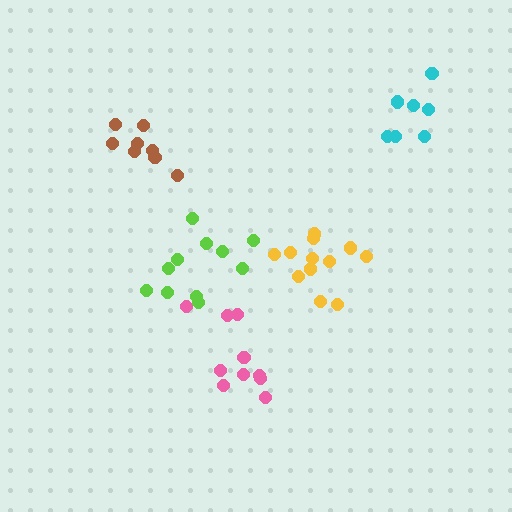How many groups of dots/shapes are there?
There are 5 groups.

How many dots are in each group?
Group 1: 8 dots, Group 2: 10 dots, Group 3: 7 dots, Group 4: 12 dots, Group 5: 11 dots (48 total).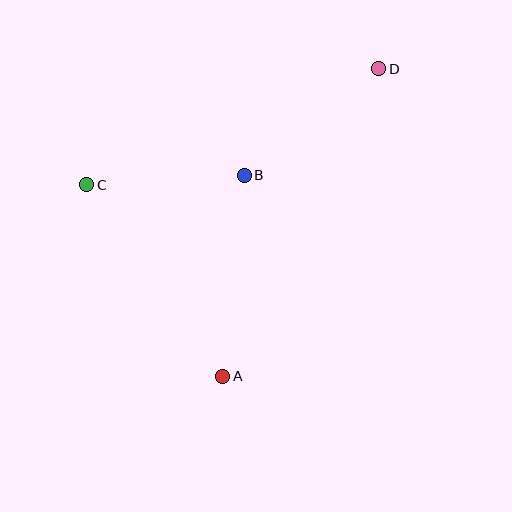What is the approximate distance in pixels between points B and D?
The distance between B and D is approximately 171 pixels.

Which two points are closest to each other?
Points B and C are closest to each other.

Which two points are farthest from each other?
Points A and D are farthest from each other.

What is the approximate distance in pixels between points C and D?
The distance between C and D is approximately 314 pixels.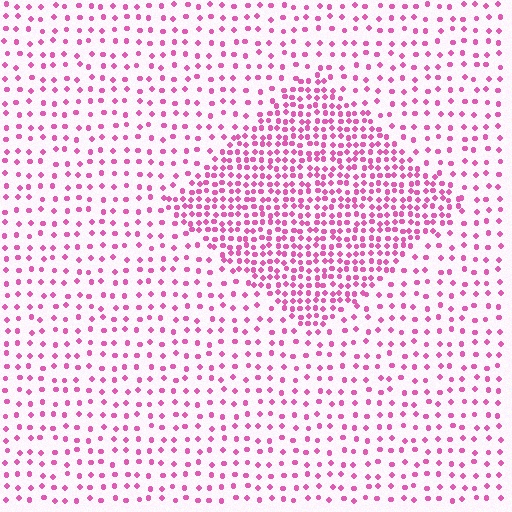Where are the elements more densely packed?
The elements are more densely packed inside the diamond boundary.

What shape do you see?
I see a diamond.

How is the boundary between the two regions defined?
The boundary is defined by a change in element density (approximately 2.4x ratio). All elements are the same color, size, and shape.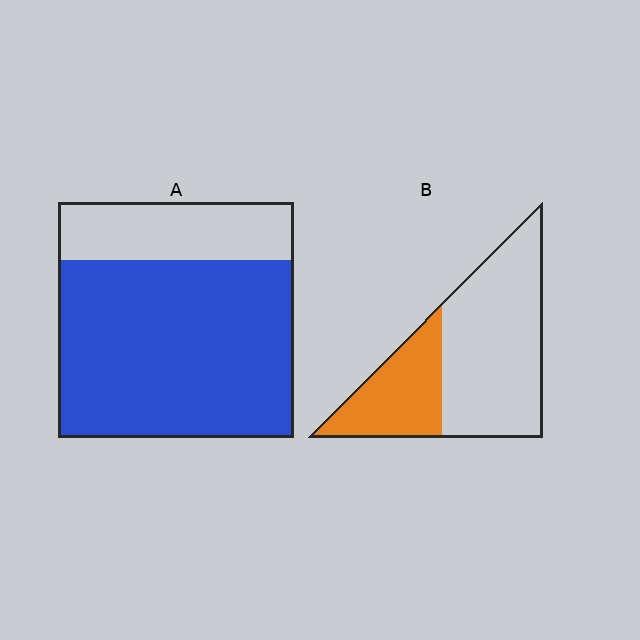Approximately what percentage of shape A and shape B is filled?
A is approximately 75% and B is approximately 35%.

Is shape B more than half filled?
No.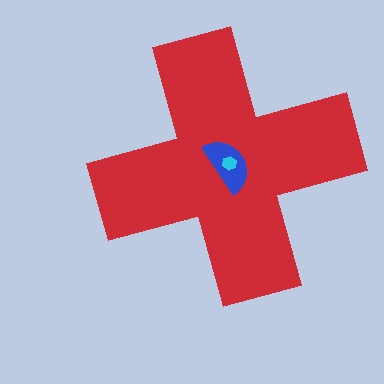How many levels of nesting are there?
3.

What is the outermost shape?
The red cross.